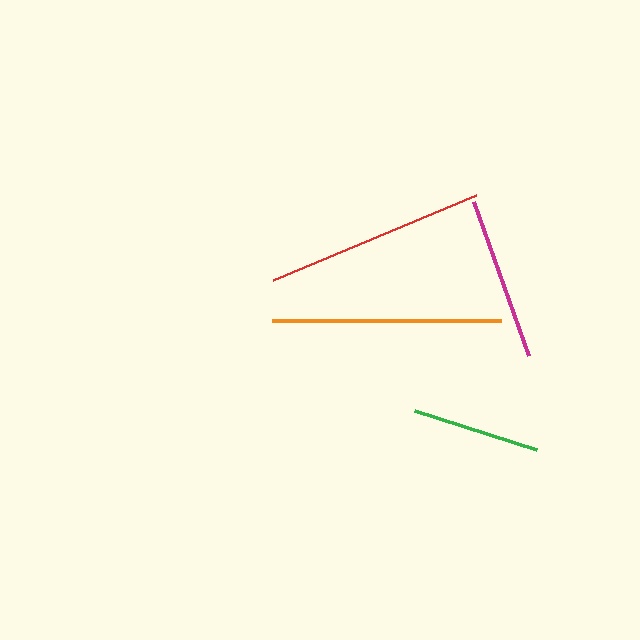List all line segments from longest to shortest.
From longest to shortest: orange, red, magenta, green.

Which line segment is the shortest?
The green line is the shortest at approximately 128 pixels.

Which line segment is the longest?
The orange line is the longest at approximately 230 pixels.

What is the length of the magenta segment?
The magenta segment is approximately 164 pixels long.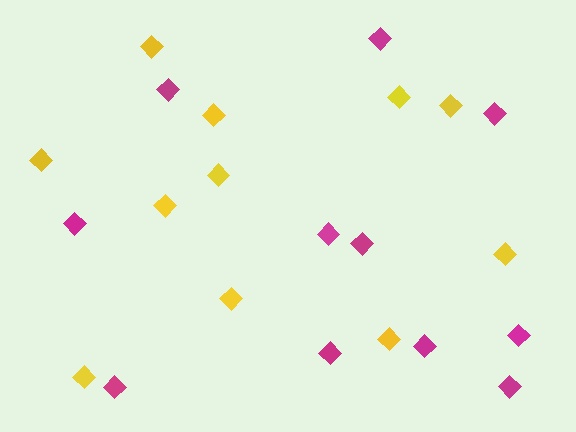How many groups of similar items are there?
There are 2 groups: one group of yellow diamonds (11) and one group of magenta diamonds (11).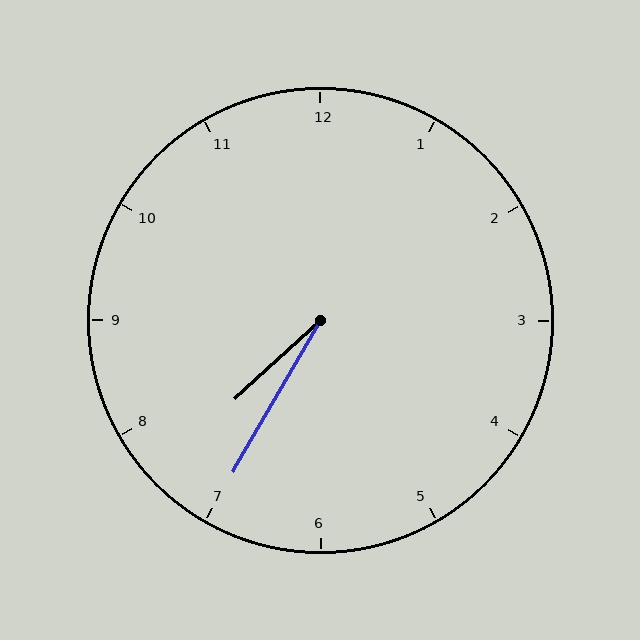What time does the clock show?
7:35.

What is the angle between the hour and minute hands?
Approximately 18 degrees.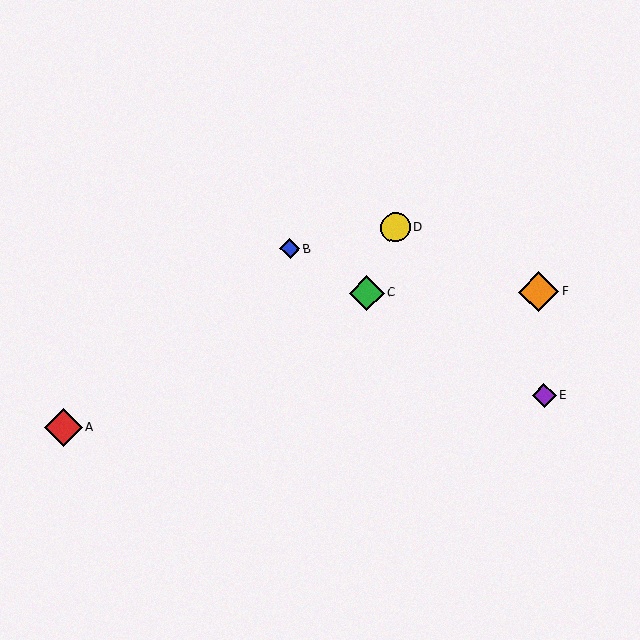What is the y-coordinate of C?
Object C is at y≈293.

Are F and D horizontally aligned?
No, F is at y≈292 and D is at y≈228.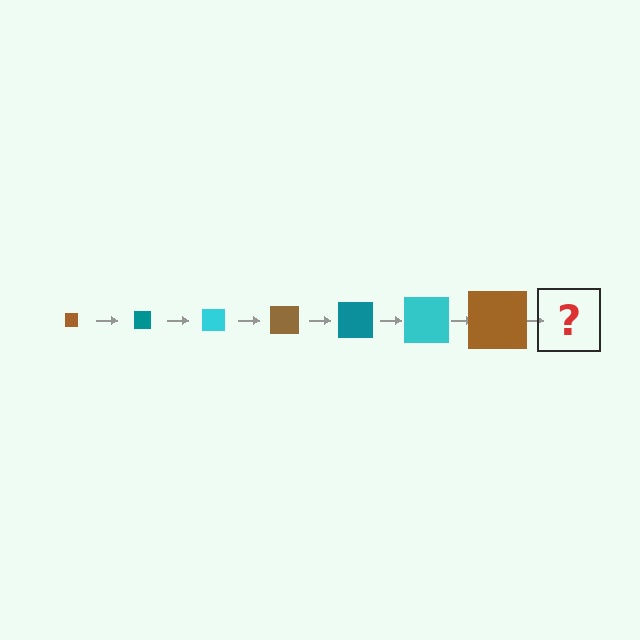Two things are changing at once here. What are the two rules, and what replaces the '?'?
The two rules are that the square grows larger each step and the color cycles through brown, teal, and cyan. The '?' should be a teal square, larger than the previous one.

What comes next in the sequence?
The next element should be a teal square, larger than the previous one.